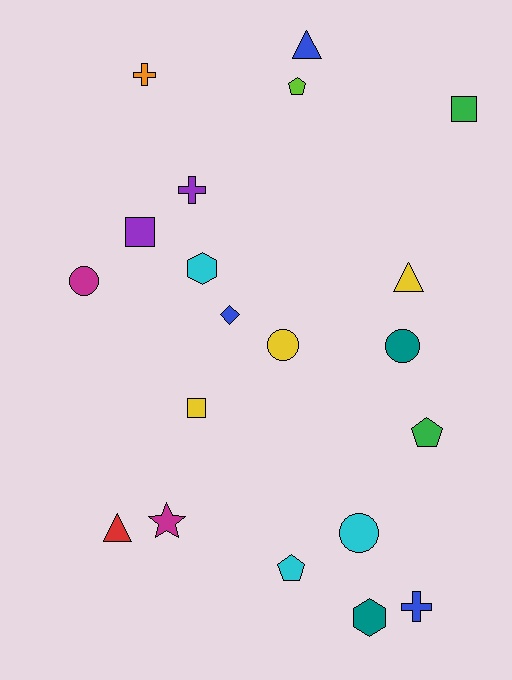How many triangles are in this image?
There are 3 triangles.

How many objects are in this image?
There are 20 objects.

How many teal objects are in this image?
There are 2 teal objects.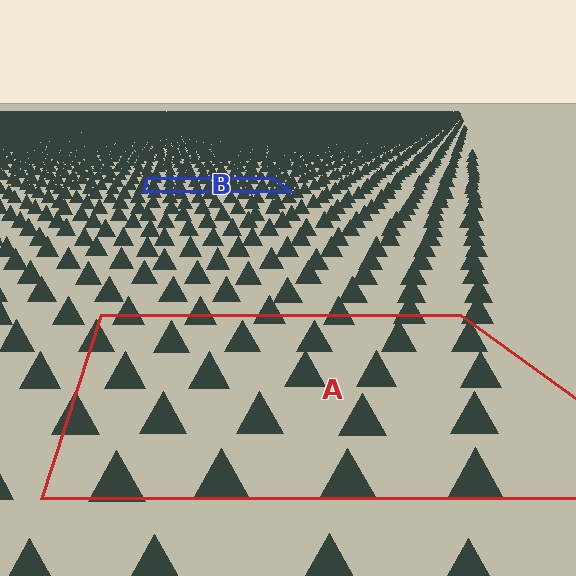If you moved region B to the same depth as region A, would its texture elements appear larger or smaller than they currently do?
They would appear larger. At a closer depth, the same texture elements are projected at a bigger on-screen size.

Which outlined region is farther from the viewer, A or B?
Region B is farther from the viewer — the texture elements inside it appear smaller and more densely packed.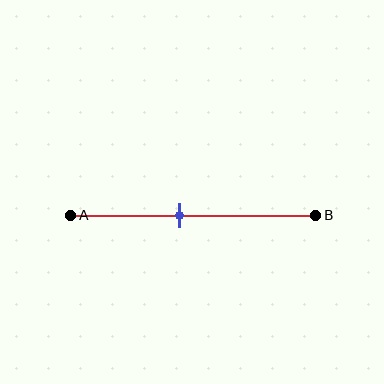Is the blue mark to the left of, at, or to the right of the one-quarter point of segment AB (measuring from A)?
The blue mark is to the right of the one-quarter point of segment AB.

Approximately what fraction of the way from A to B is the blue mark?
The blue mark is approximately 45% of the way from A to B.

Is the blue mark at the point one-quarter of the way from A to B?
No, the mark is at about 45% from A, not at the 25% one-quarter point.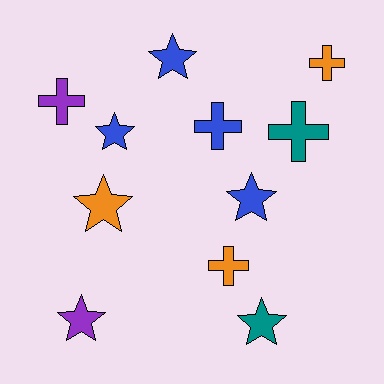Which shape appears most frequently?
Star, with 6 objects.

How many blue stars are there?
There are 3 blue stars.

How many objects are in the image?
There are 11 objects.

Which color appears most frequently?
Blue, with 4 objects.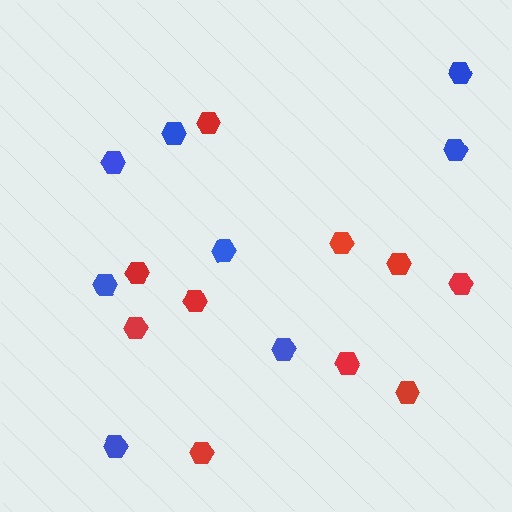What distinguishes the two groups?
There are 2 groups: one group of red hexagons (10) and one group of blue hexagons (8).